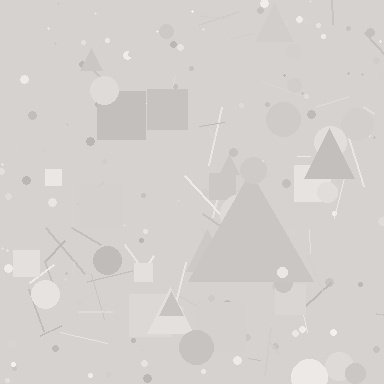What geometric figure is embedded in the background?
A triangle is embedded in the background.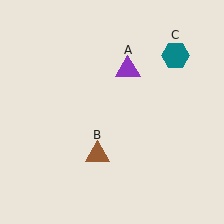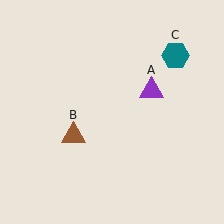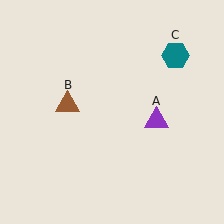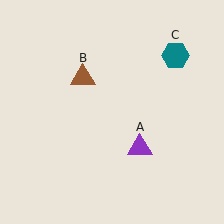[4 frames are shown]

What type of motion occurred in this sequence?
The purple triangle (object A), brown triangle (object B) rotated clockwise around the center of the scene.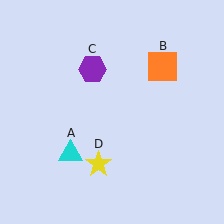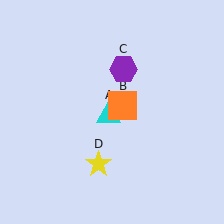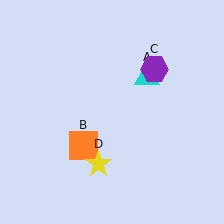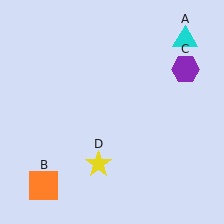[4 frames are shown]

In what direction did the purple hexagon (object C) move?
The purple hexagon (object C) moved right.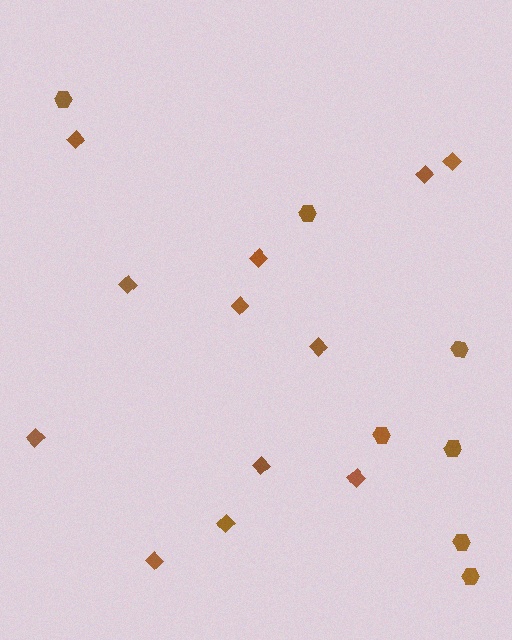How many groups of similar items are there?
There are 2 groups: one group of hexagons (7) and one group of diamonds (12).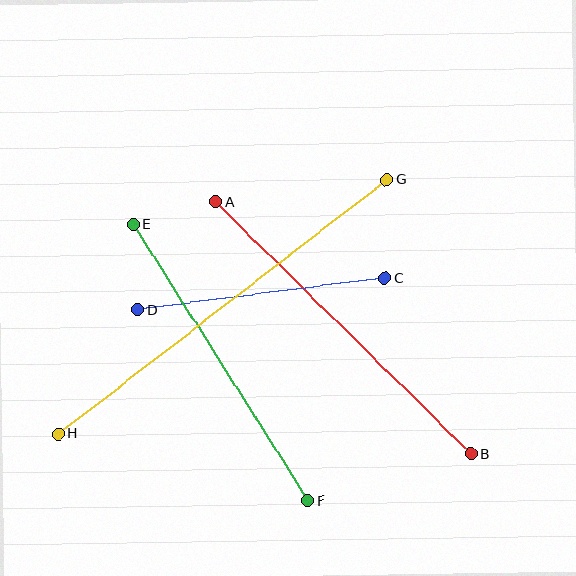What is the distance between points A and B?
The distance is approximately 359 pixels.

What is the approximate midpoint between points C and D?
The midpoint is at approximately (261, 294) pixels.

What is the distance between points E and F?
The distance is approximately 326 pixels.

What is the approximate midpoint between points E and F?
The midpoint is at approximately (221, 362) pixels.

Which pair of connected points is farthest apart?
Points G and H are farthest apart.